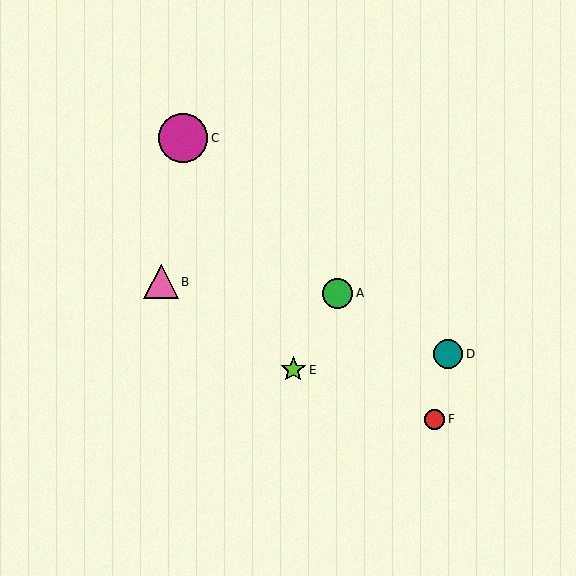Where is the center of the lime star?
The center of the lime star is at (293, 370).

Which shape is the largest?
The magenta circle (labeled C) is the largest.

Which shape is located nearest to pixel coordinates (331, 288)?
The green circle (labeled A) at (337, 293) is nearest to that location.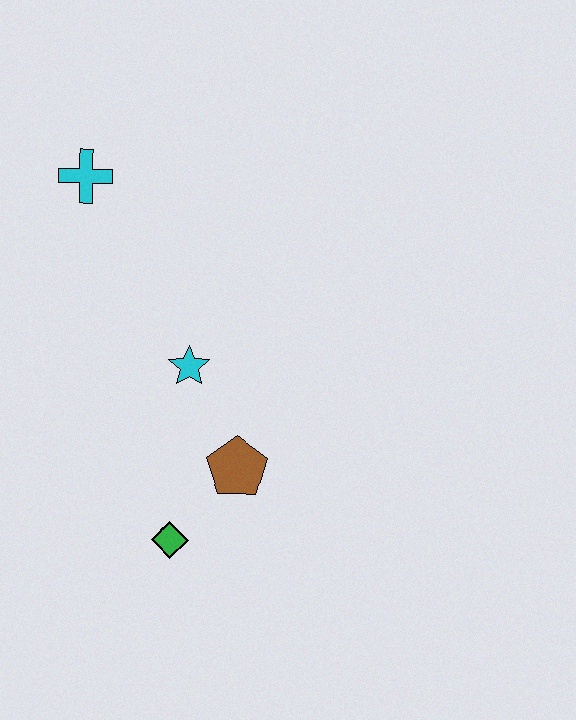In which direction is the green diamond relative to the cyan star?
The green diamond is below the cyan star.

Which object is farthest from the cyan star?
The cyan cross is farthest from the cyan star.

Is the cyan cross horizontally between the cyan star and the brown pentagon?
No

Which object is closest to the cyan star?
The brown pentagon is closest to the cyan star.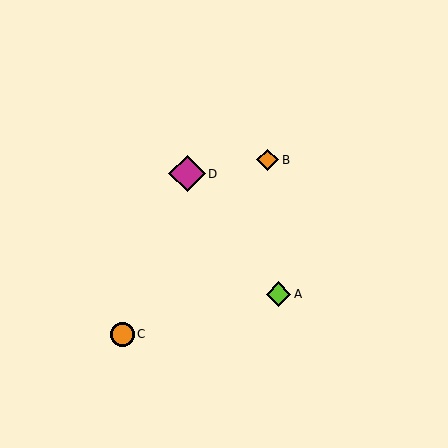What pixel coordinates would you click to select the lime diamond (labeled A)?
Click at (279, 294) to select the lime diamond A.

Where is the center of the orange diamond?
The center of the orange diamond is at (268, 160).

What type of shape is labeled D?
Shape D is a magenta diamond.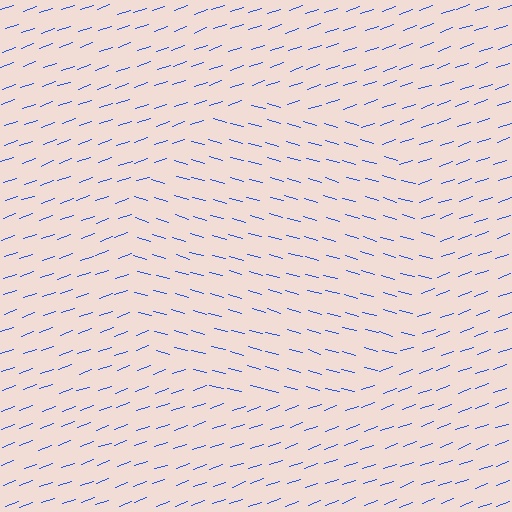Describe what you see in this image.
The image is filled with small blue line segments. A circle region in the image has lines oriented differently from the surrounding lines, creating a visible texture boundary.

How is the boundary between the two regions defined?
The boundary is defined purely by a change in line orientation (approximately 35 degrees difference). All lines are the same color and thickness.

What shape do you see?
I see a circle.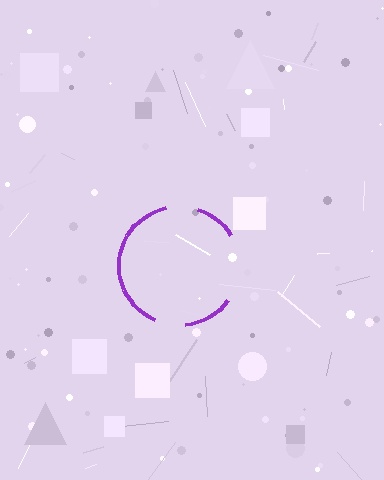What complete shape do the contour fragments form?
The contour fragments form a circle.